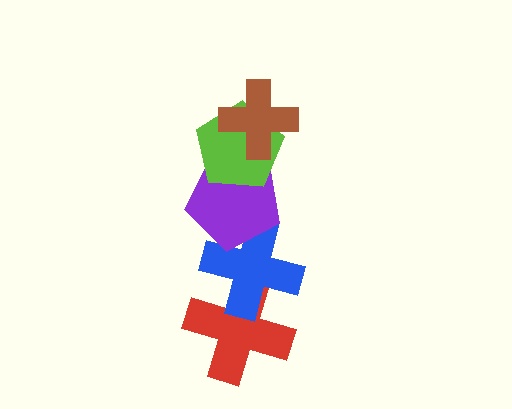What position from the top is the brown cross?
The brown cross is 1st from the top.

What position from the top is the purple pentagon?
The purple pentagon is 3rd from the top.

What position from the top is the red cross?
The red cross is 5th from the top.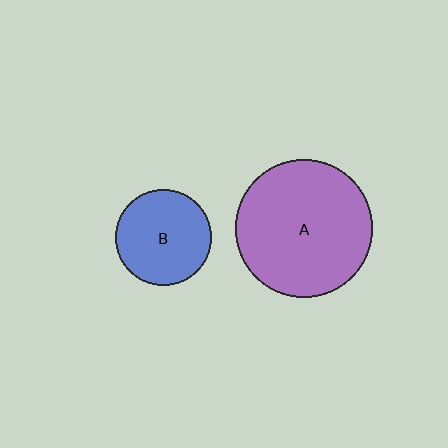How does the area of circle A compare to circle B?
Approximately 2.0 times.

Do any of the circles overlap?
No, none of the circles overlap.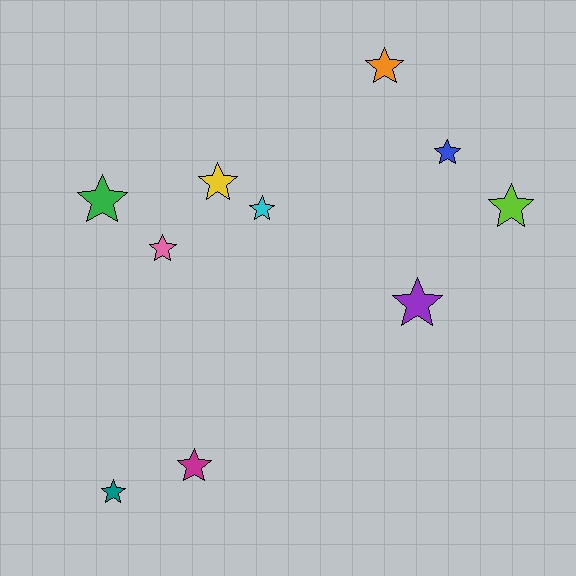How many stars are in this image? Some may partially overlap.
There are 10 stars.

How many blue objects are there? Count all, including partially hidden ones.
There is 1 blue object.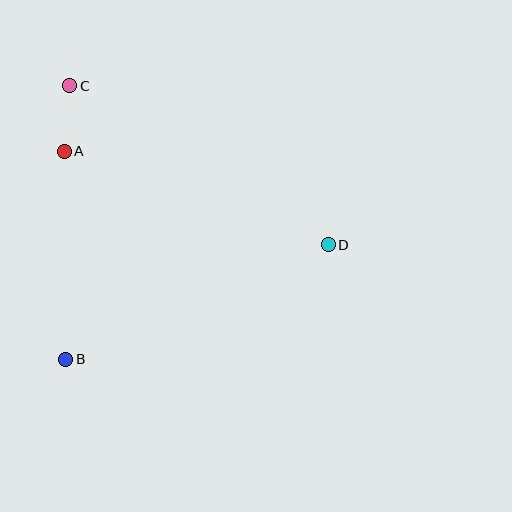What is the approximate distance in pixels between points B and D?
The distance between B and D is approximately 286 pixels.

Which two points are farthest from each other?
Points C and D are farthest from each other.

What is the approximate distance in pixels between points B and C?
The distance between B and C is approximately 274 pixels.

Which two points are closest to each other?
Points A and C are closest to each other.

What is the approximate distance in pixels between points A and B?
The distance between A and B is approximately 208 pixels.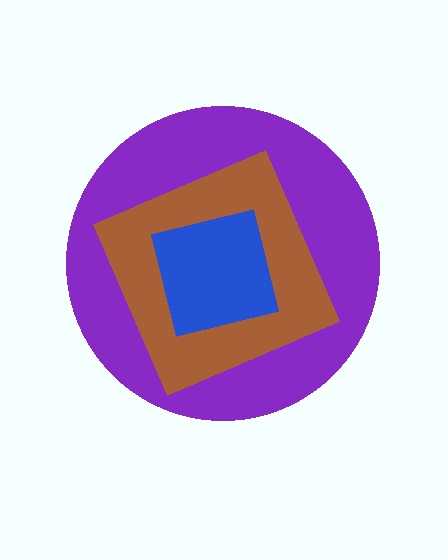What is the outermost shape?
The purple circle.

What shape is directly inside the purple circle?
The brown square.